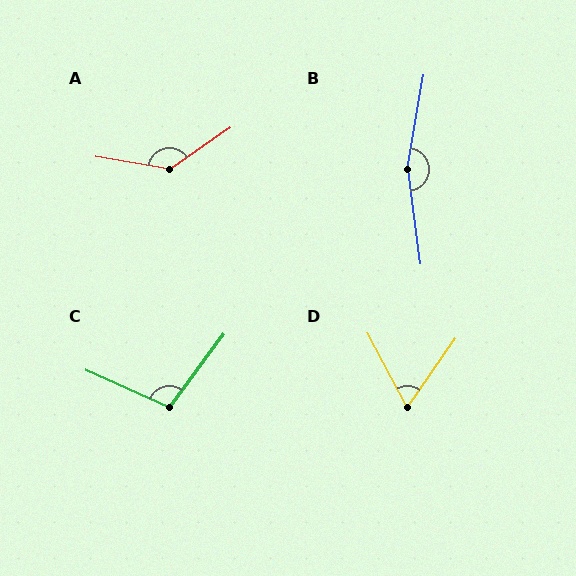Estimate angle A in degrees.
Approximately 136 degrees.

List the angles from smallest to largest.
D (63°), C (102°), A (136°), B (162°).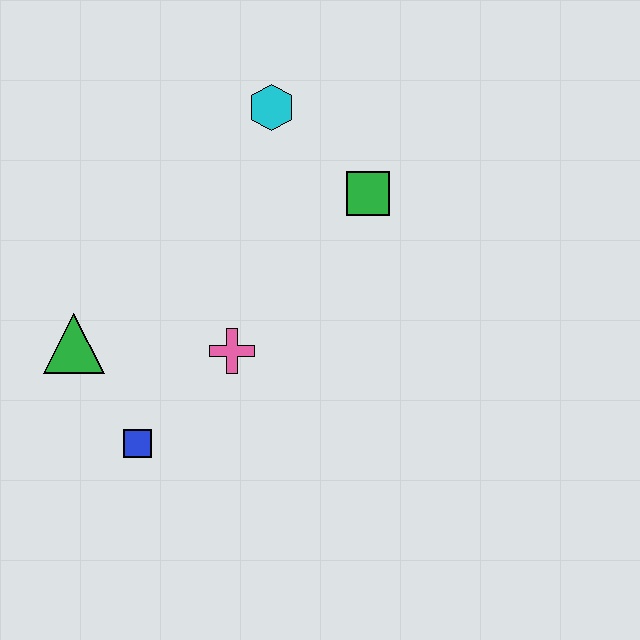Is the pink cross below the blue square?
No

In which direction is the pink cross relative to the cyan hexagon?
The pink cross is below the cyan hexagon.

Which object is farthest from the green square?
The blue square is farthest from the green square.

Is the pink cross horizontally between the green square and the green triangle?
Yes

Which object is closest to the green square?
The cyan hexagon is closest to the green square.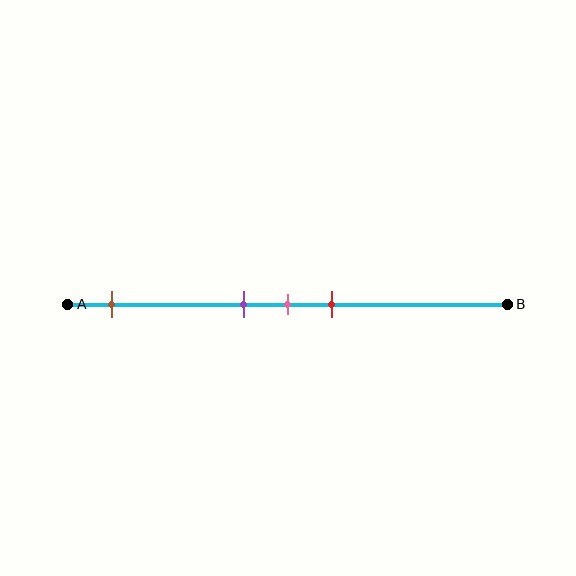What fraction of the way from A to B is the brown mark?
The brown mark is approximately 10% (0.1) of the way from A to B.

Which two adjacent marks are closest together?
The purple and pink marks are the closest adjacent pair.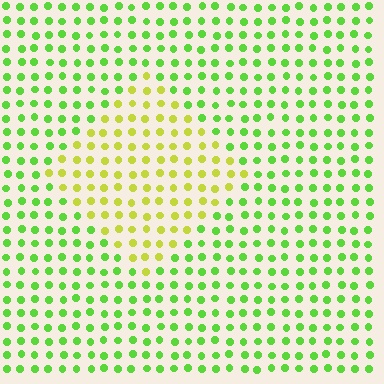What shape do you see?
I see a diamond.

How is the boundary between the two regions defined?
The boundary is defined purely by a slight shift in hue (about 40 degrees). Spacing, size, and orientation are identical on both sides.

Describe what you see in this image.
The image is filled with small lime elements in a uniform arrangement. A diamond-shaped region is visible where the elements are tinted to a slightly different hue, forming a subtle color boundary.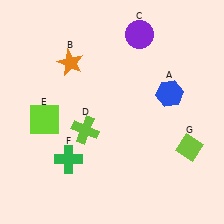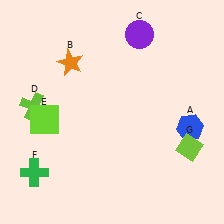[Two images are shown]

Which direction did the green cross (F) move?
The green cross (F) moved left.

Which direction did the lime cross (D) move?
The lime cross (D) moved left.